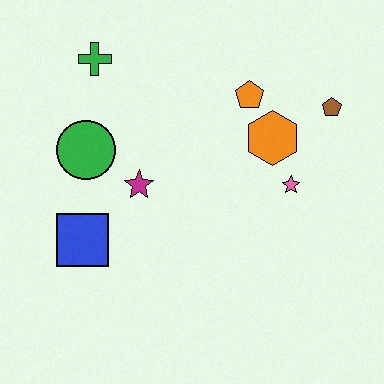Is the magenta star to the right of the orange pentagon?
No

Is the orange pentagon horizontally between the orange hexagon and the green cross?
Yes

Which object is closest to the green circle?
The magenta star is closest to the green circle.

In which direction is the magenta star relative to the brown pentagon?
The magenta star is to the left of the brown pentagon.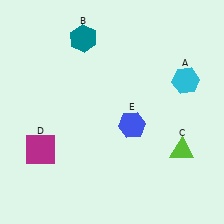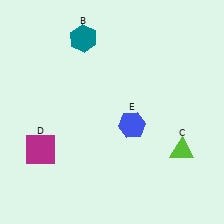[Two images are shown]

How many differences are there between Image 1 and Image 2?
There is 1 difference between the two images.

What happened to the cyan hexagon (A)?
The cyan hexagon (A) was removed in Image 2. It was in the top-right area of Image 1.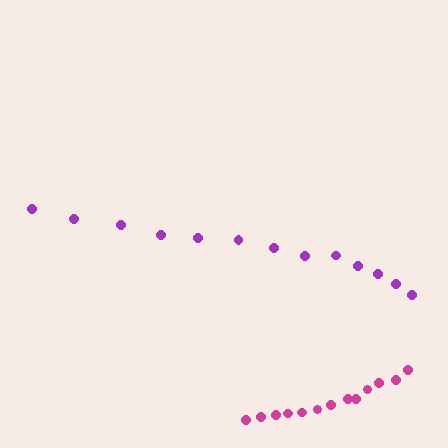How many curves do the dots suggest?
There are 2 distinct paths.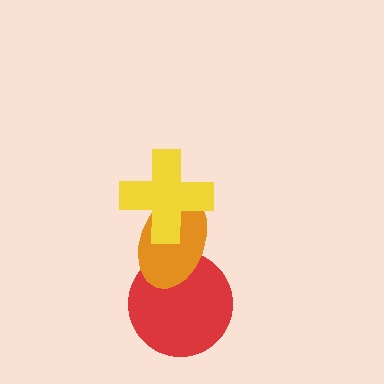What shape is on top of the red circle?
The orange ellipse is on top of the red circle.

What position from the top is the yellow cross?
The yellow cross is 1st from the top.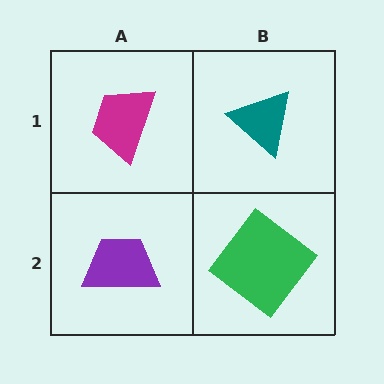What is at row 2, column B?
A green diamond.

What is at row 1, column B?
A teal triangle.